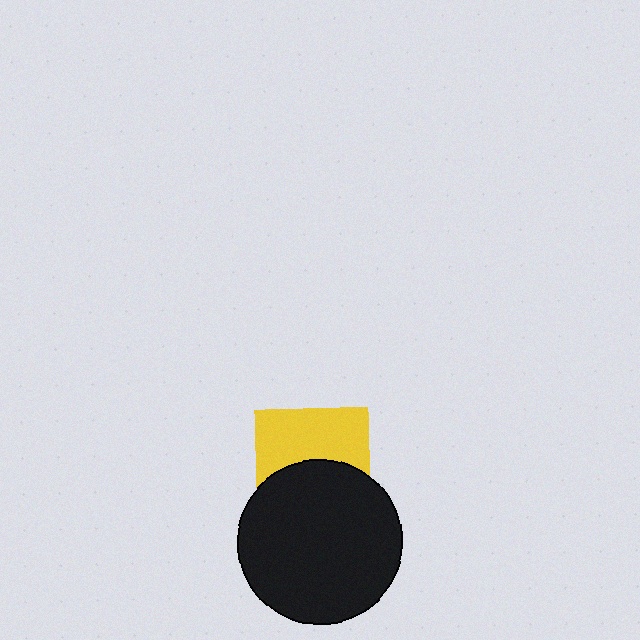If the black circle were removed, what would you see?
You would see the complete yellow square.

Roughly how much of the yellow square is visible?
About half of it is visible (roughly 52%).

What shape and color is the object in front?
The object in front is a black circle.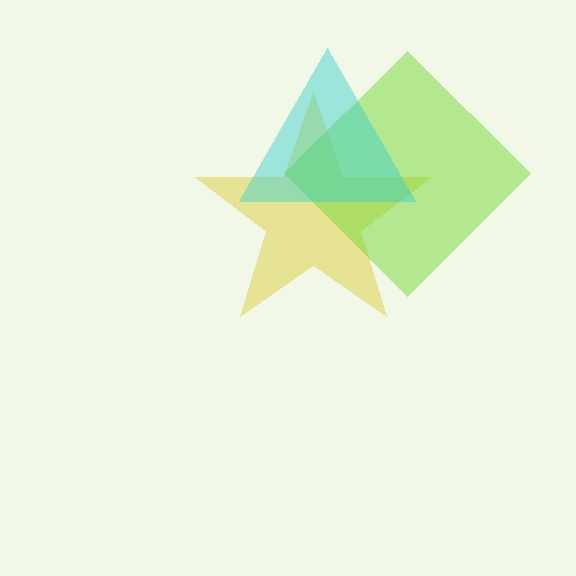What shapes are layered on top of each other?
The layered shapes are: a yellow star, a lime diamond, a cyan triangle.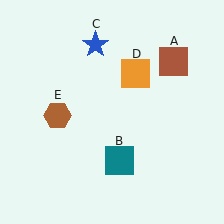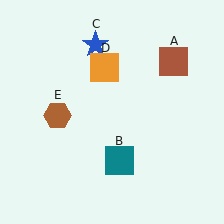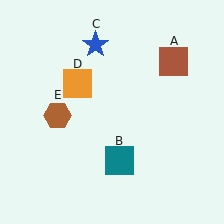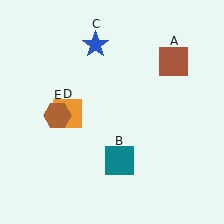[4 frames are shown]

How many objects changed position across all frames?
1 object changed position: orange square (object D).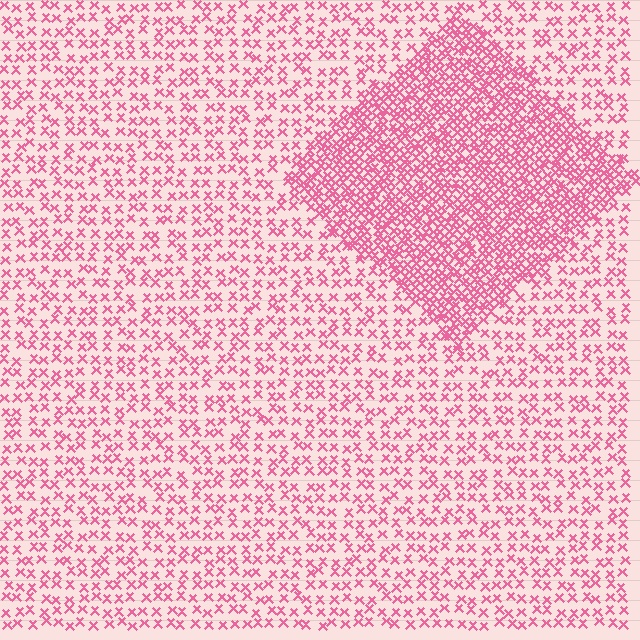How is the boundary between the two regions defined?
The boundary is defined by a change in element density (approximately 2.4x ratio). All elements are the same color, size, and shape.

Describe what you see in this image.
The image contains small pink elements arranged at two different densities. A diamond-shaped region is visible where the elements are more densely packed than the surrounding area.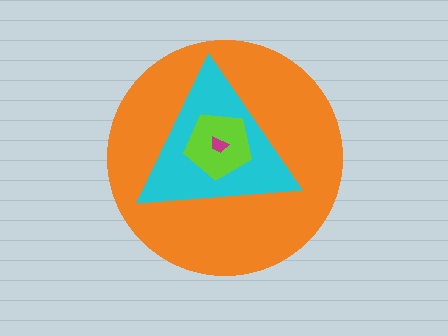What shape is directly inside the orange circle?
The cyan triangle.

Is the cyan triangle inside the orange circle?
Yes.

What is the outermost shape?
The orange circle.